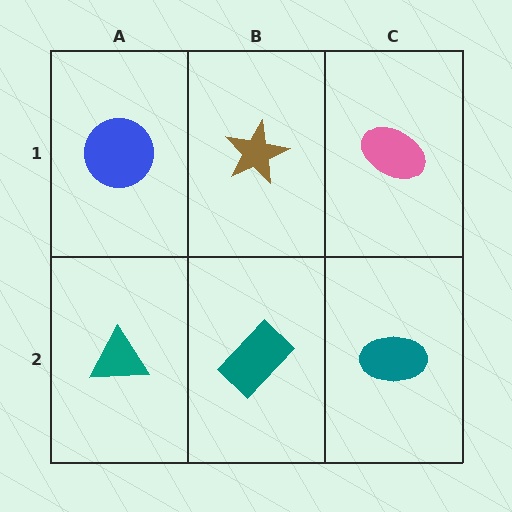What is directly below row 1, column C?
A teal ellipse.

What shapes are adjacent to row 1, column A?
A teal triangle (row 2, column A), a brown star (row 1, column B).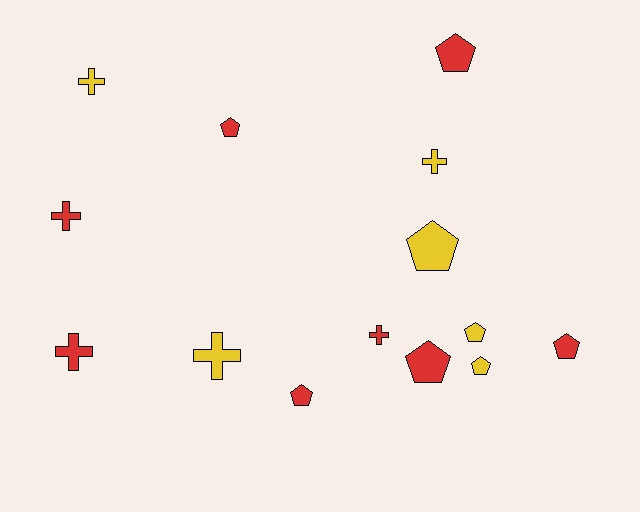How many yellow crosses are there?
There are 3 yellow crosses.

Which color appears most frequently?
Red, with 8 objects.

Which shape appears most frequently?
Pentagon, with 8 objects.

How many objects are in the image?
There are 14 objects.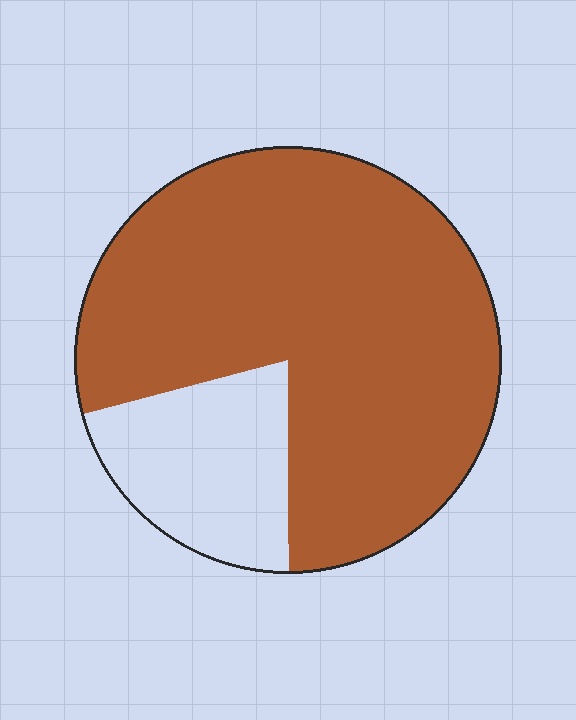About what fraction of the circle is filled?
About four fifths (4/5).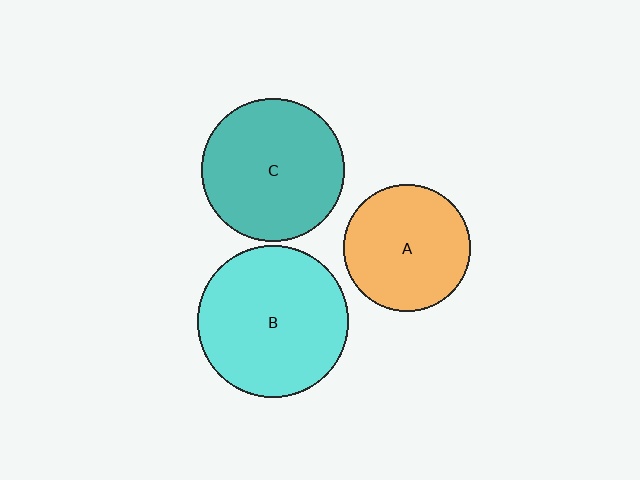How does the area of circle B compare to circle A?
Approximately 1.4 times.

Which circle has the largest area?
Circle B (cyan).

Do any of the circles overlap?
No, none of the circles overlap.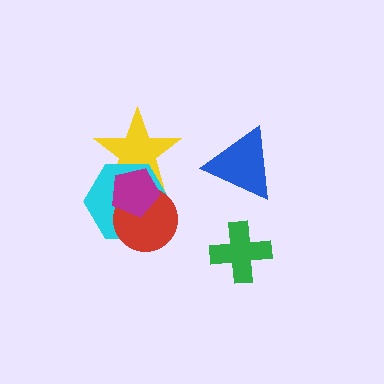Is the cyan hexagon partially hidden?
Yes, it is partially covered by another shape.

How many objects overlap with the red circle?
3 objects overlap with the red circle.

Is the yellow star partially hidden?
Yes, it is partially covered by another shape.